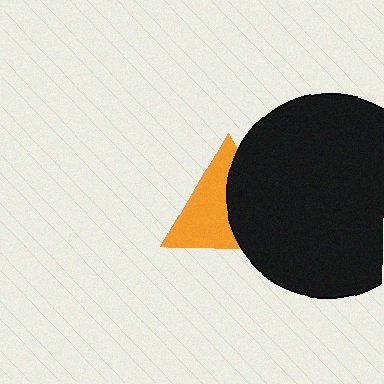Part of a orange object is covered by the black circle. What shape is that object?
It is a triangle.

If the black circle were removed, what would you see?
You would see the complete orange triangle.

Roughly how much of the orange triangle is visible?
About half of it is visible (roughly 54%).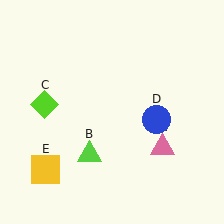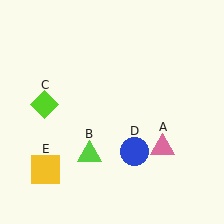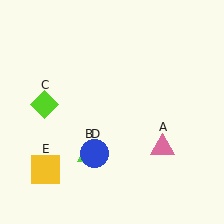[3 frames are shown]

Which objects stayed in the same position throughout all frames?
Pink triangle (object A) and lime triangle (object B) and lime diamond (object C) and yellow square (object E) remained stationary.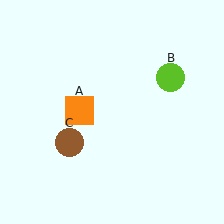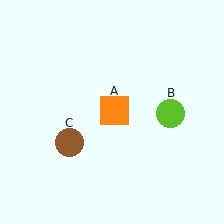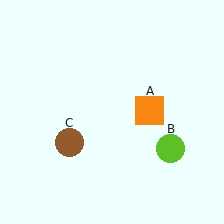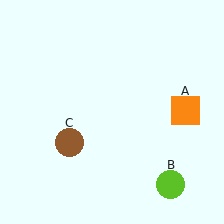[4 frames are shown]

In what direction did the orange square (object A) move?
The orange square (object A) moved right.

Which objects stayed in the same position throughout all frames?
Brown circle (object C) remained stationary.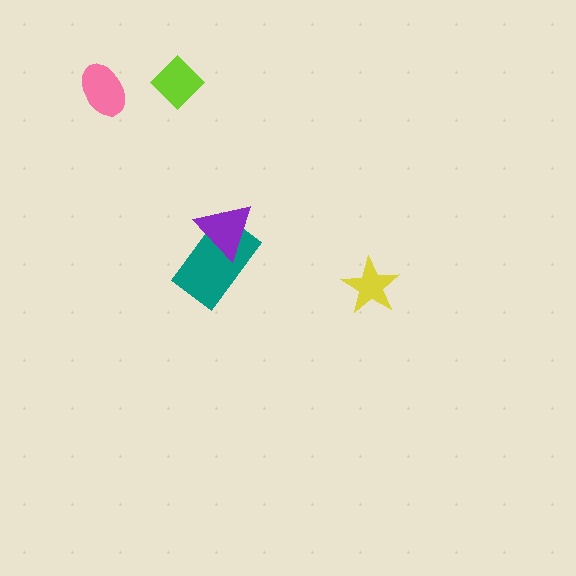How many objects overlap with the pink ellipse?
0 objects overlap with the pink ellipse.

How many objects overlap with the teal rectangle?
1 object overlaps with the teal rectangle.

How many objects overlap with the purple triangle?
1 object overlaps with the purple triangle.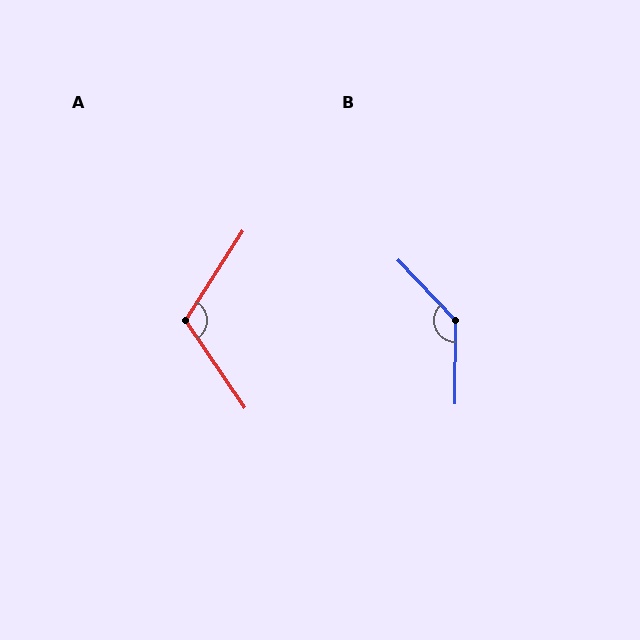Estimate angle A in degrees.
Approximately 113 degrees.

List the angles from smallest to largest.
A (113°), B (136°).